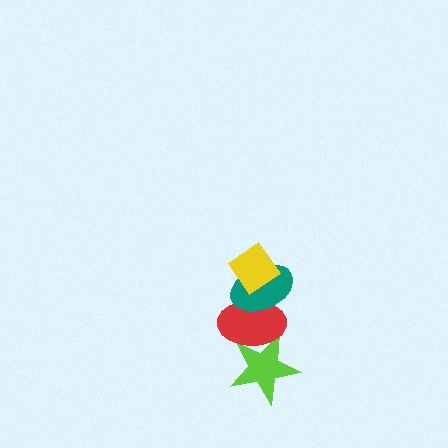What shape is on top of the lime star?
The red ellipse is on top of the lime star.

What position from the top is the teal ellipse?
The teal ellipse is 2nd from the top.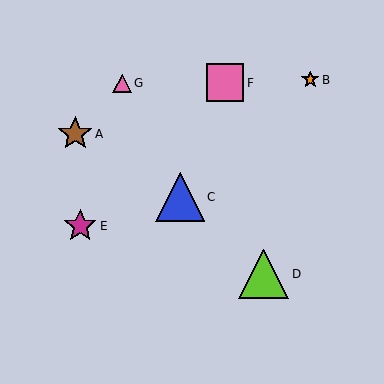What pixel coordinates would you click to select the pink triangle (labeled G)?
Click at (122, 83) to select the pink triangle G.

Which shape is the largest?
The lime triangle (labeled D) is the largest.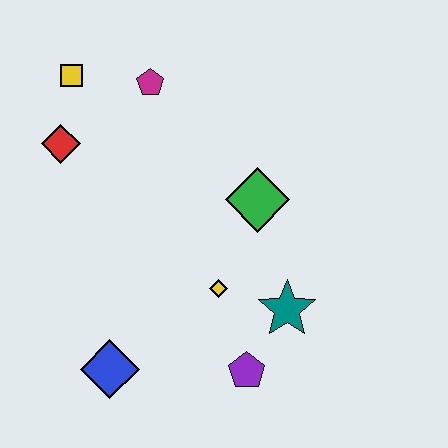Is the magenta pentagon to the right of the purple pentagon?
No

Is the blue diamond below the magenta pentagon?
Yes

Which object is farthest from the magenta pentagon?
The purple pentagon is farthest from the magenta pentagon.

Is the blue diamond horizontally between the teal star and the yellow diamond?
No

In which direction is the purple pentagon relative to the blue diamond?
The purple pentagon is to the right of the blue diamond.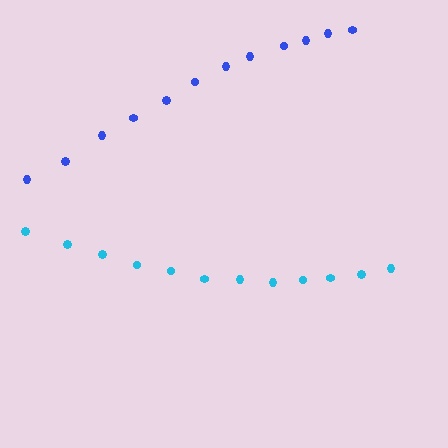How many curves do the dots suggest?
There are 2 distinct paths.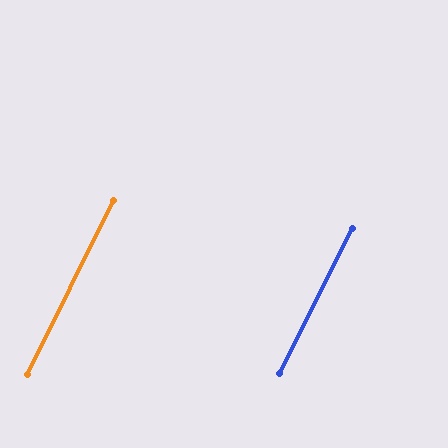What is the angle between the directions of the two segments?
Approximately 0 degrees.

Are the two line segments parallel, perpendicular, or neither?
Parallel — their directions differ by only 0.3°.